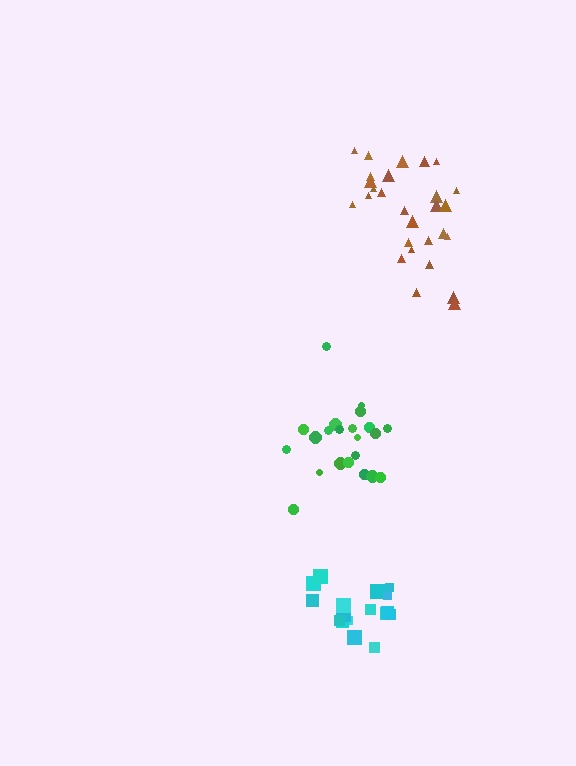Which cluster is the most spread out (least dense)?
Brown.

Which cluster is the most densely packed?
Cyan.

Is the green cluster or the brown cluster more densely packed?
Green.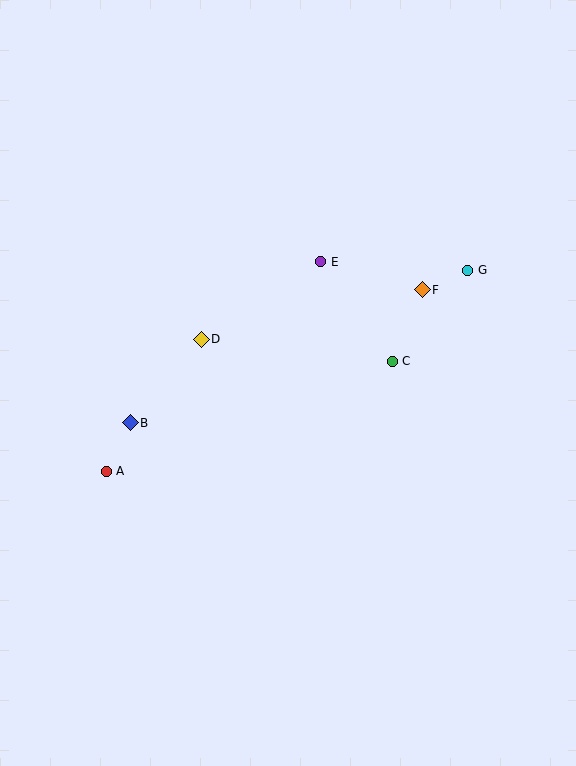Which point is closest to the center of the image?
Point D at (201, 339) is closest to the center.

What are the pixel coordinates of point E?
Point E is at (321, 262).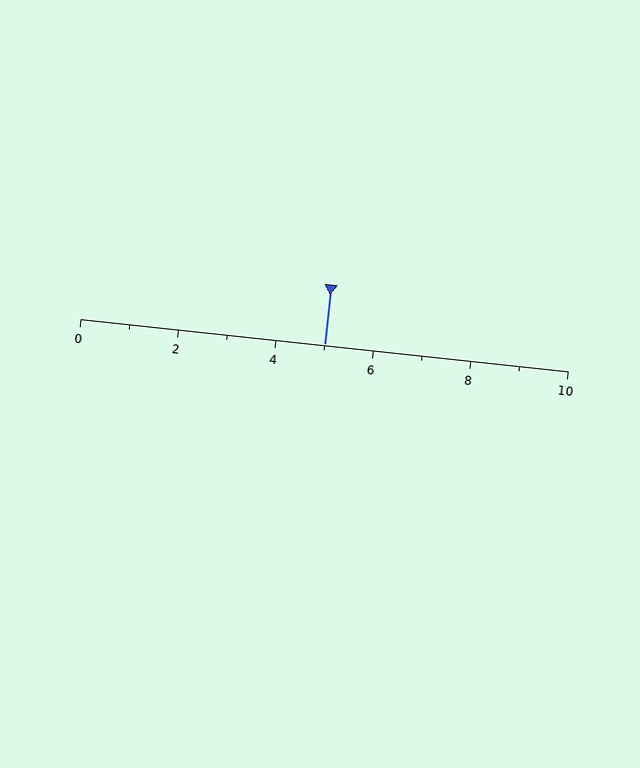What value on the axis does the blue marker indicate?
The marker indicates approximately 5.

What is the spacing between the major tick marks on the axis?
The major ticks are spaced 2 apart.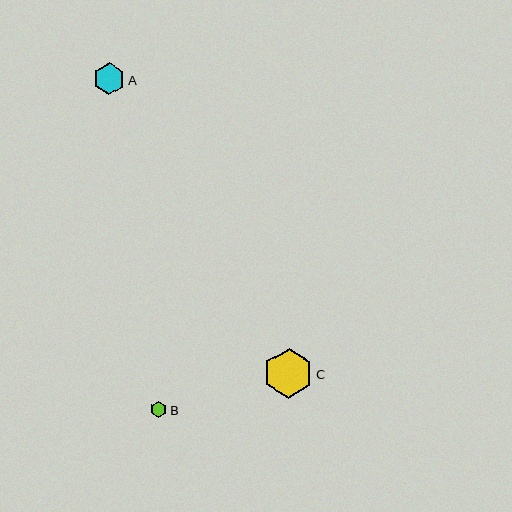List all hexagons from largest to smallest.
From largest to smallest: C, A, B.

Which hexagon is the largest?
Hexagon C is the largest with a size of approximately 49 pixels.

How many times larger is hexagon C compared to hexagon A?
Hexagon C is approximately 1.5 times the size of hexagon A.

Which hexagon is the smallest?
Hexagon B is the smallest with a size of approximately 16 pixels.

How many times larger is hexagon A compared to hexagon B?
Hexagon A is approximately 2.0 times the size of hexagon B.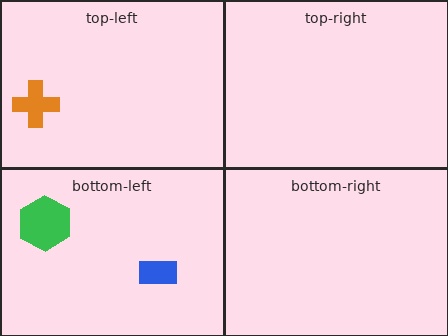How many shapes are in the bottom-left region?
2.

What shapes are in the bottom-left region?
The blue rectangle, the green hexagon.